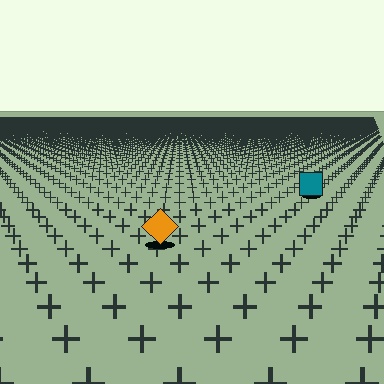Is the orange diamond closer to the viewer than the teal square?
Yes. The orange diamond is closer — you can tell from the texture gradient: the ground texture is coarser near it.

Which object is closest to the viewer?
The orange diamond is closest. The texture marks near it are larger and more spread out.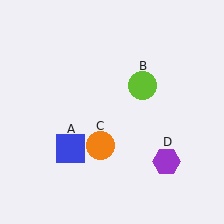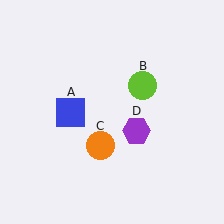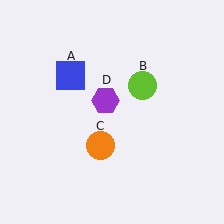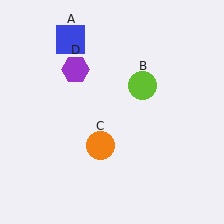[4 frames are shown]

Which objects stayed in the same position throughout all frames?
Lime circle (object B) and orange circle (object C) remained stationary.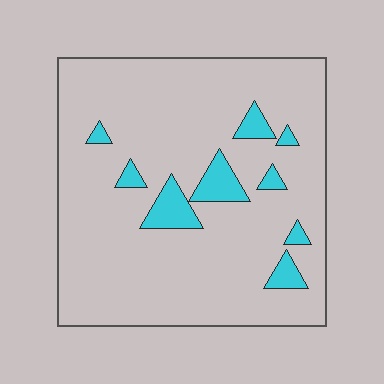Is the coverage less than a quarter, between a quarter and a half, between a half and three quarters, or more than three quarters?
Less than a quarter.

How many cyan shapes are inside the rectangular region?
9.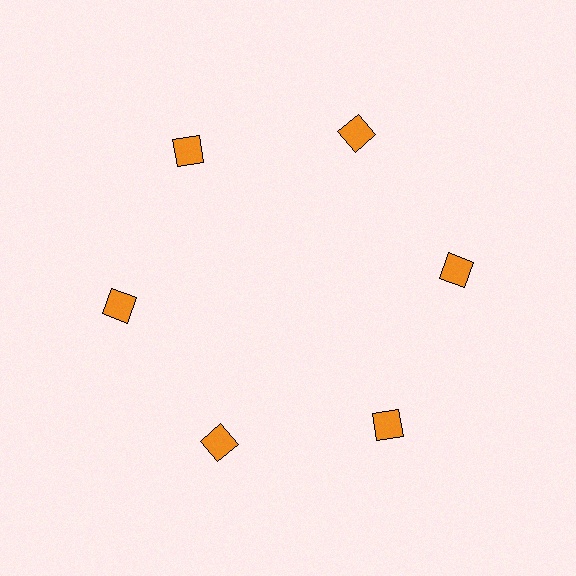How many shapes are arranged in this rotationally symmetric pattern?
There are 6 shapes, arranged in 6 groups of 1.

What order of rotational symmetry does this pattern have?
This pattern has 6-fold rotational symmetry.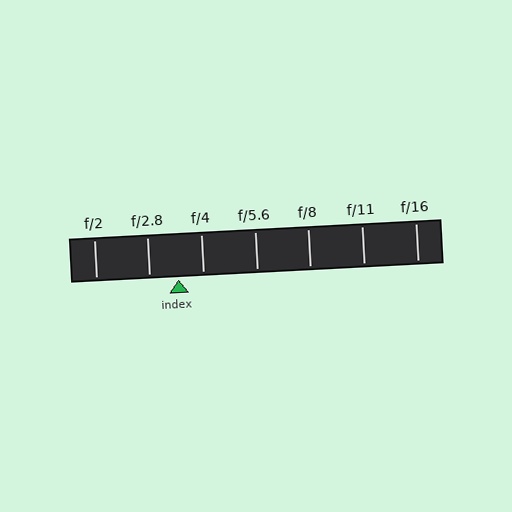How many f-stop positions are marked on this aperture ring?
There are 7 f-stop positions marked.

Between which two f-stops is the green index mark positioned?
The index mark is between f/2.8 and f/4.